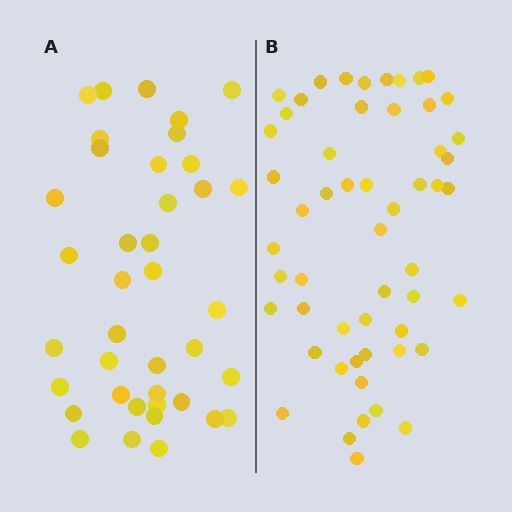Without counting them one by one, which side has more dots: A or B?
Region B (the right region) has more dots.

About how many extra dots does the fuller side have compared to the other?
Region B has approximately 15 more dots than region A.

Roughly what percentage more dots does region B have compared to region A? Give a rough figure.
About 40% more.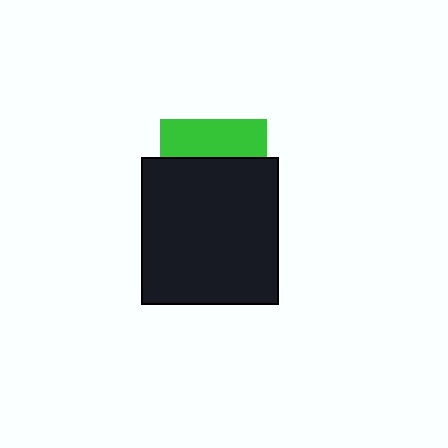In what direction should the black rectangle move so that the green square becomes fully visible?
The black rectangle should move down. That is the shortest direction to clear the overlap and leave the green square fully visible.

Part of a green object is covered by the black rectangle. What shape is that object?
It is a square.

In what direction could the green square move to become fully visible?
The green square could move up. That would shift it out from behind the black rectangle entirely.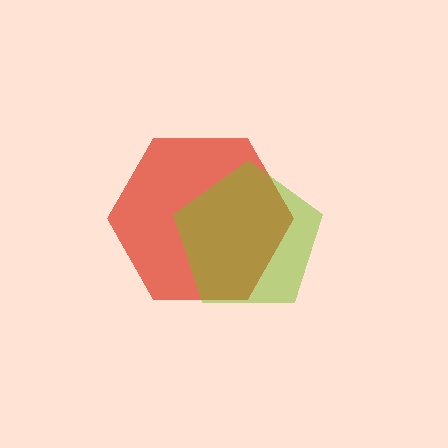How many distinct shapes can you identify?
There are 2 distinct shapes: a red hexagon, a lime pentagon.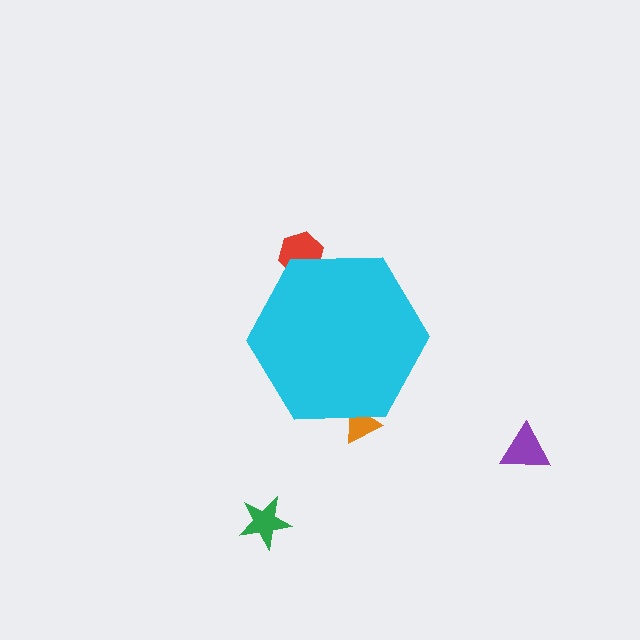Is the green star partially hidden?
No, the green star is fully visible.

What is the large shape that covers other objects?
A cyan hexagon.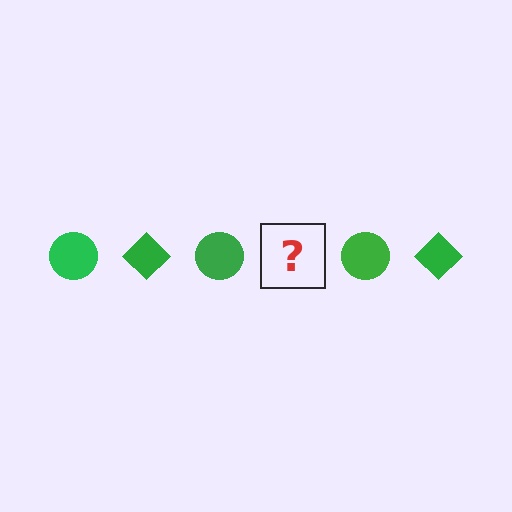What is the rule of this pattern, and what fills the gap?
The rule is that the pattern cycles through circle, diamond shapes in green. The gap should be filled with a green diamond.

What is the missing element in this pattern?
The missing element is a green diamond.